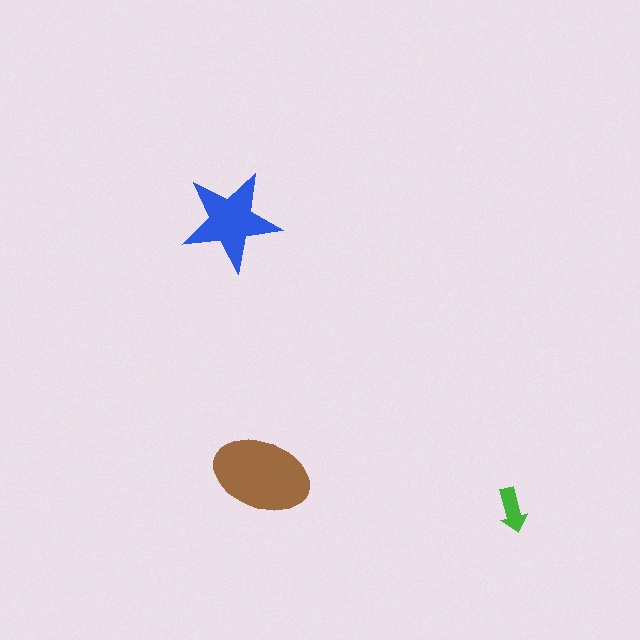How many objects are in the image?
There are 3 objects in the image.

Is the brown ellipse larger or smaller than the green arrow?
Larger.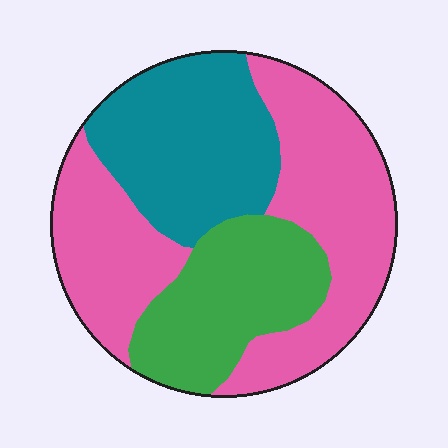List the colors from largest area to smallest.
From largest to smallest: pink, teal, green.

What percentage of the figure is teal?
Teal covers 28% of the figure.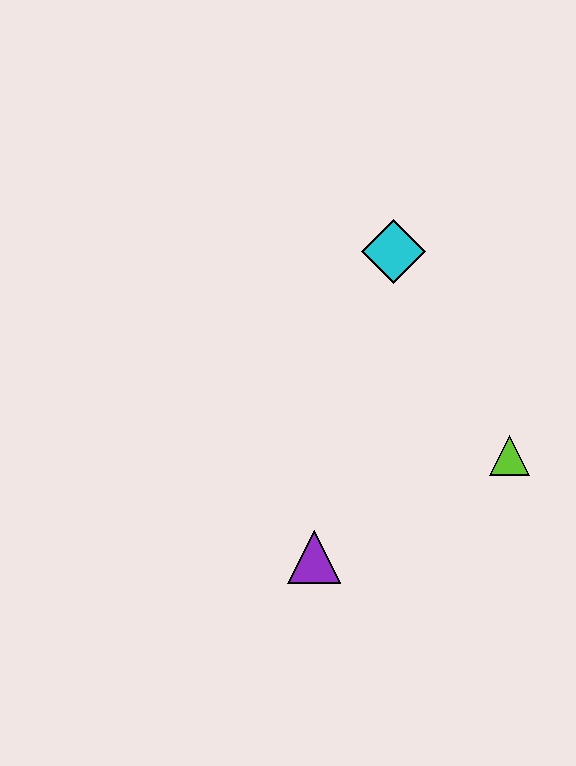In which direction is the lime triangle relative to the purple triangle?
The lime triangle is to the right of the purple triangle.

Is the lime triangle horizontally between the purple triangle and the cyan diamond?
No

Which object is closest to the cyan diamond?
The lime triangle is closest to the cyan diamond.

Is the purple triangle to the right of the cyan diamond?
No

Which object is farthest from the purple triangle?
The cyan diamond is farthest from the purple triangle.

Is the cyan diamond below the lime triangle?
No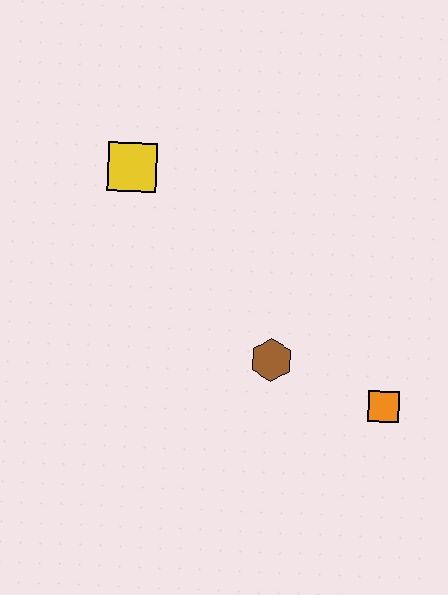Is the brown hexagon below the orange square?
No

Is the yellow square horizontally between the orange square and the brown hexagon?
No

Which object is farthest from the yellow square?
The orange square is farthest from the yellow square.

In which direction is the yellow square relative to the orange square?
The yellow square is to the left of the orange square.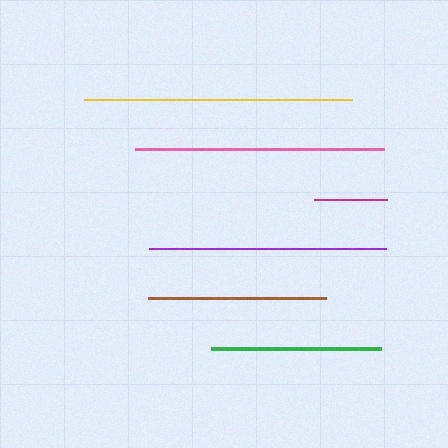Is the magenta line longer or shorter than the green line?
The green line is longer than the magenta line.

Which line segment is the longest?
The yellow line is the longest at approximately 268 pixels.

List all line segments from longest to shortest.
From longest to shortest: yellow, pink, purple, brown, green, magenta.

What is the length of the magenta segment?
The magenta segment is approximately 73 pixels long.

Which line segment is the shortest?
The magenta line is the shortest at approximately 73 pixels.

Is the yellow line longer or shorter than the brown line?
The yellow line is longer than the brown line.